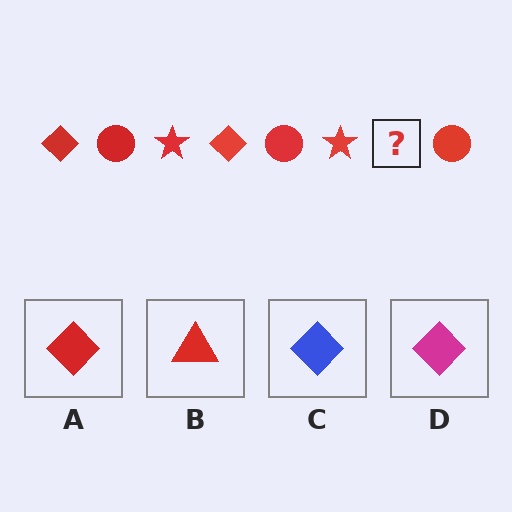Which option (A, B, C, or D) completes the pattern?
A.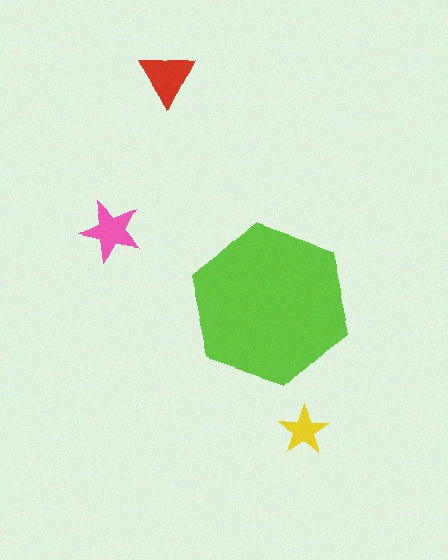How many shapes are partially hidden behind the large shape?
0 shapes are partially hidden.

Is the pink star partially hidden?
No, the pink star is fully visible.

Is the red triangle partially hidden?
No, the red triangle is fully visible.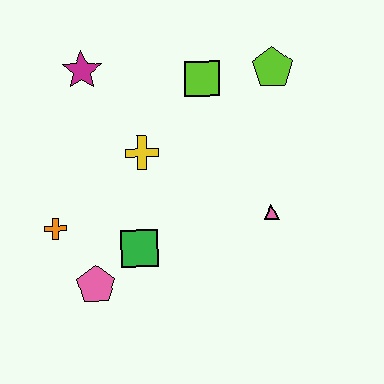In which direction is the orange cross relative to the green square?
The orange cross is to the left of the green square.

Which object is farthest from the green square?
The lime pentagon is farthest from the green square.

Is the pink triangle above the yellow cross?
No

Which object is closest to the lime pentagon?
The lime square is closest to the lime pentagon.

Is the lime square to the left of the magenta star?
No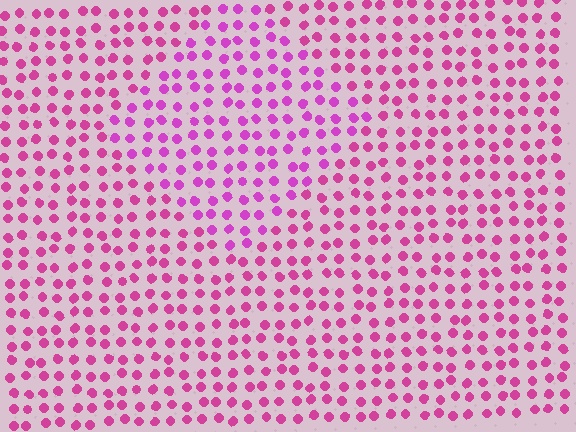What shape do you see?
I see a diamond.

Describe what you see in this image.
The image is filled with small magenta elements in a uniform arrangement. A diamond-shaped region is visible where the elements are tinted to a slightly different hue, forming a subtle color boundary.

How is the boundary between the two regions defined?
The boundary is defined purely by a slight shift in hue (about 19 degrees). Spacing, size, and orientation are identical on both sides.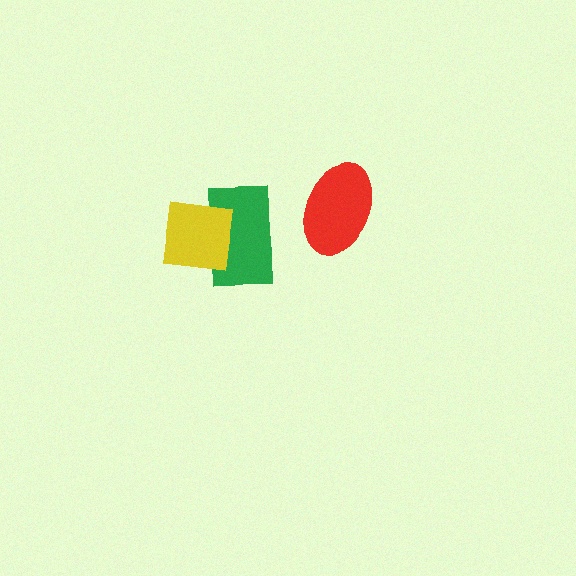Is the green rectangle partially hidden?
Yes, it is partially covered by another shape.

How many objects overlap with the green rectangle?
1 object overlaps with the green rectangle.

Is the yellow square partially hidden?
No, no other shape covers it.